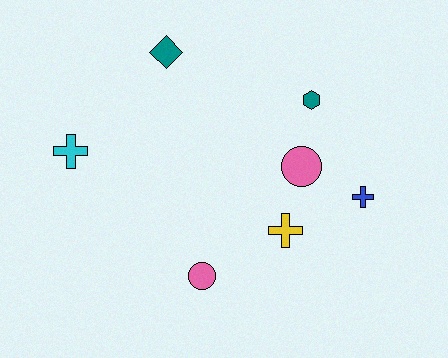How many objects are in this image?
There are 7 objects.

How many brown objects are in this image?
There are no brown objects.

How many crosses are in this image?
There are 3 crosses.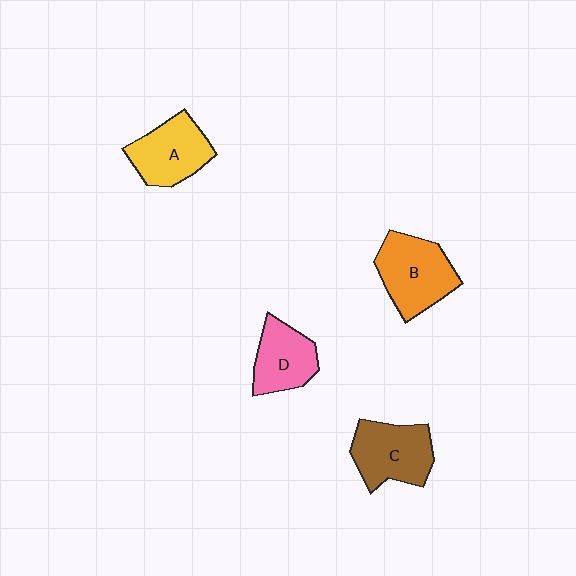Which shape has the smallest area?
Shape D (pink).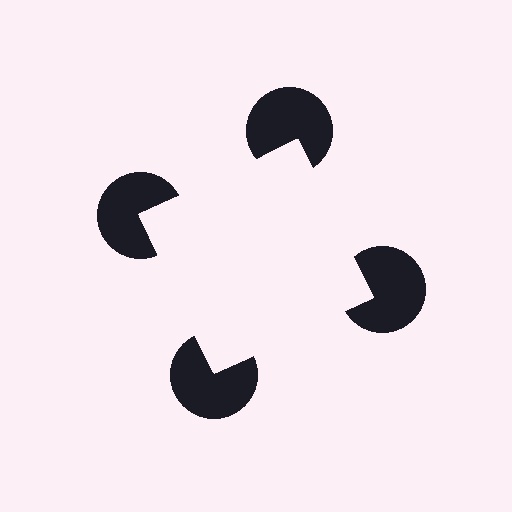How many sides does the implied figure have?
4 sides.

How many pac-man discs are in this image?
There are 4 — one at each vertex of the illusory square.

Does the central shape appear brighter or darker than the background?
It typically appears slightly brighter than the background, even though no actual brightness change is drawn.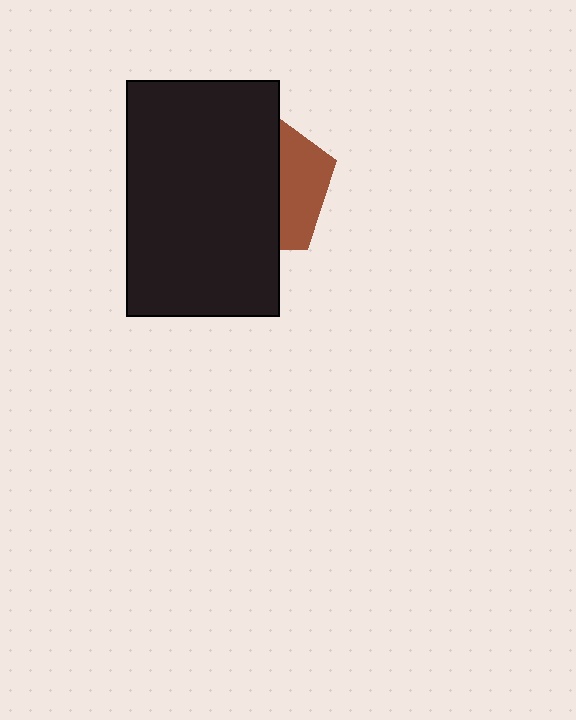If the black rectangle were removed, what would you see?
You would see the complete brown pentagon.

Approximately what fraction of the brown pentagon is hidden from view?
Roughly 67% of the brown pentagon is hidden behind the black rectangle.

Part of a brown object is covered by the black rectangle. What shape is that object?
It is a pentagon.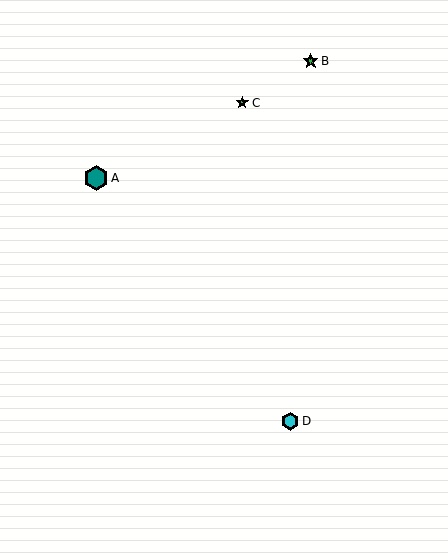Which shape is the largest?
The teal hexagon (labeled A) is the largest.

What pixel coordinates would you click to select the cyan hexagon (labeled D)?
Click at (290, 421) to select the cyan hexagon D.